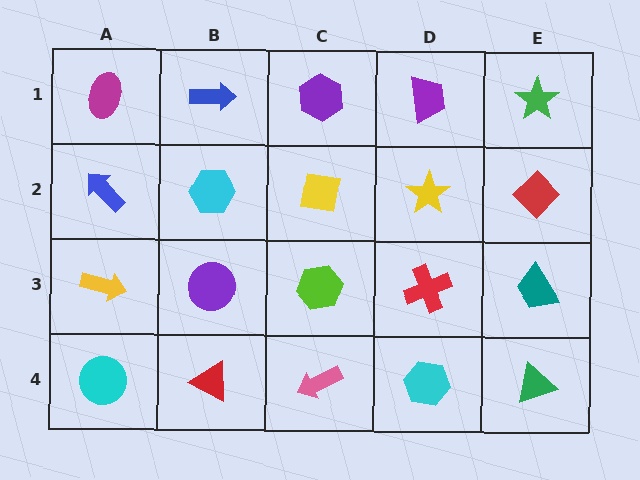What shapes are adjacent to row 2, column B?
A blue arrow (row 1, column B), a purple circle (row 3, column B), a blue arrow (row 2, column A), a yellow square (row 2, column C).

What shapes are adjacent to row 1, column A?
A blue arrow (row 2, column A), a blue arrow (row 1, column B).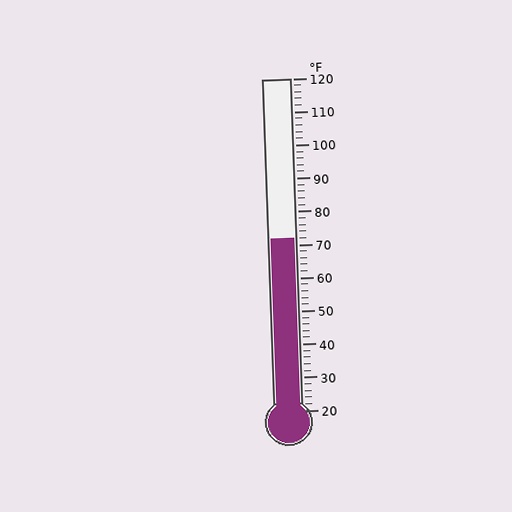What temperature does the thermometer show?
The thermometer shows approximately 72°F.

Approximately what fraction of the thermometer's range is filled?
The thermometer is filled to approximately 50% of its range.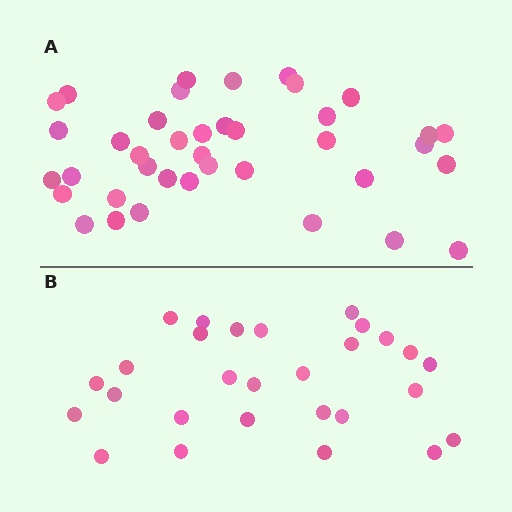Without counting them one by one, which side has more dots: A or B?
Region A (the top region) has more dots.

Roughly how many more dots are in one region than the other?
Region A has roughly 12 or so more dots than region B.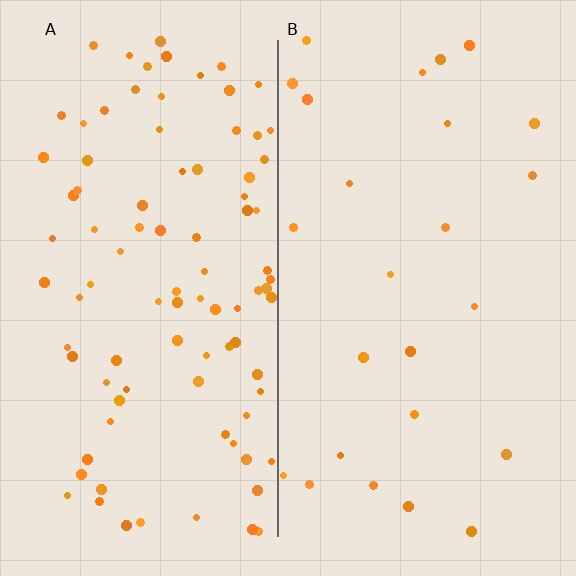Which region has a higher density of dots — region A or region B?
A (the left).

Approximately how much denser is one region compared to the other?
Approximately 3.7× — region A over region B.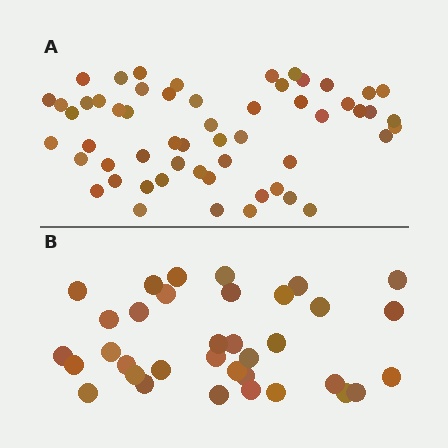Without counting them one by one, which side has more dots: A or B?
Region A (the top region) has more dots.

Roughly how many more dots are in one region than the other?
Region A has approximately 20 more dots than region B.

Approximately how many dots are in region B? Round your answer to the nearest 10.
About 40 dots. (The exact count is 35, which rounds to 40.)